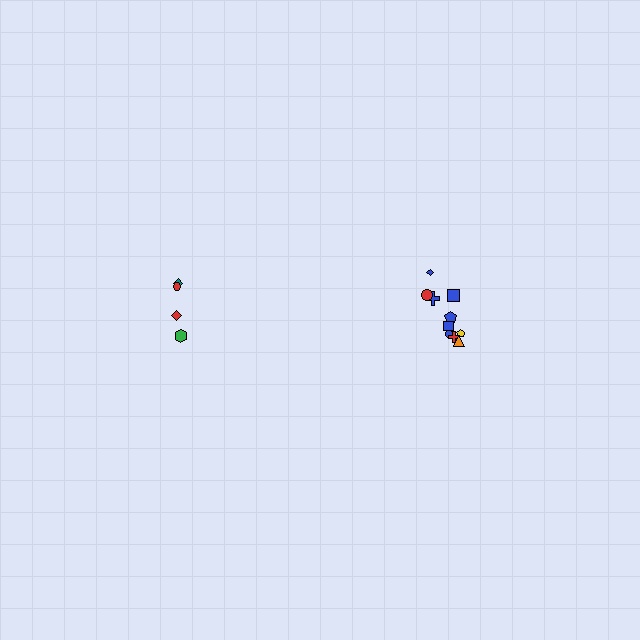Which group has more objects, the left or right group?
The right group.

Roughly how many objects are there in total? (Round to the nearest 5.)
Roughly 15 objects in total.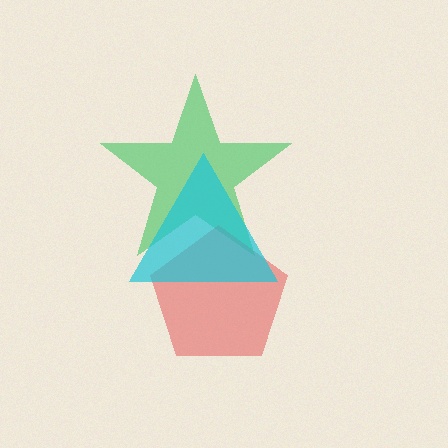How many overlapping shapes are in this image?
There are 3 overlapping shapes in the image.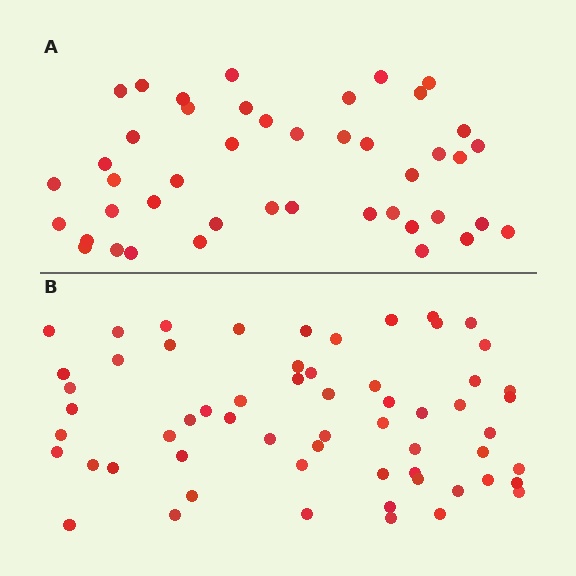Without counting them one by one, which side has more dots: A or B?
Region B (the bottom region) has more dots.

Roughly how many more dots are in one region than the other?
Region B has approximately 15 more dots than region A.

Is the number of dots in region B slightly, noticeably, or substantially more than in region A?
Region B has noticeably more, but not dramatically so. The ratio is roughly 1.4 to 1.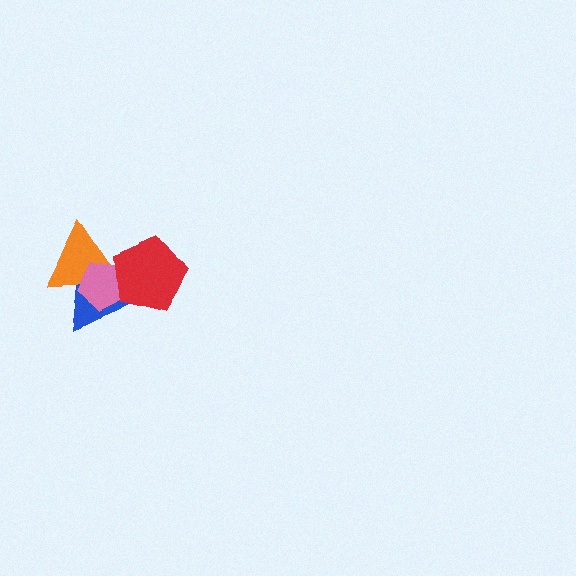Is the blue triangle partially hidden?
Yes, it is partially covered by another shape.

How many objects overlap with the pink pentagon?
3 objects overlap with the pink pentagon.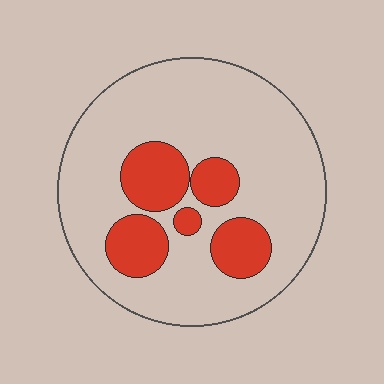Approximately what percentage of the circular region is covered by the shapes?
Approximately 20%.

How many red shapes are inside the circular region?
5.